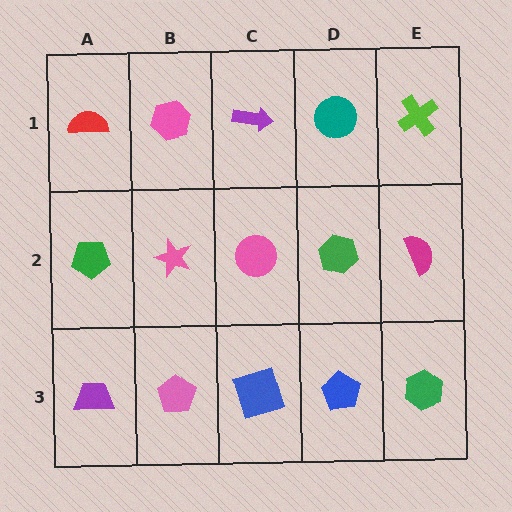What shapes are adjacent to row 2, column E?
A lime cross (row 1, column E), a green hexagon (row 3, column E), a green hexagon (row 2, column D).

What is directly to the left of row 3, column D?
A blue square.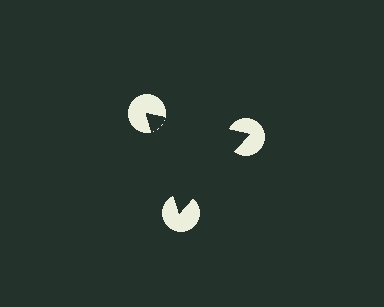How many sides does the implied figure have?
3 sides.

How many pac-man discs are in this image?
There are 3 — one at each vertex of the illusory triangle.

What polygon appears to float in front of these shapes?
An illusory triangle — its edges are inferred from the aligned wedge cuts in the pac-man discs, not physically drawn.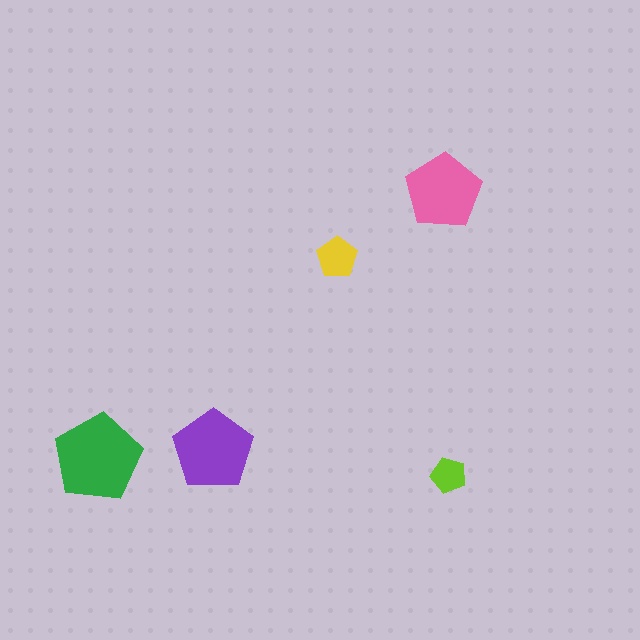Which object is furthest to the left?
The green pentagon is leftmost.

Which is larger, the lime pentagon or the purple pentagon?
The purple one.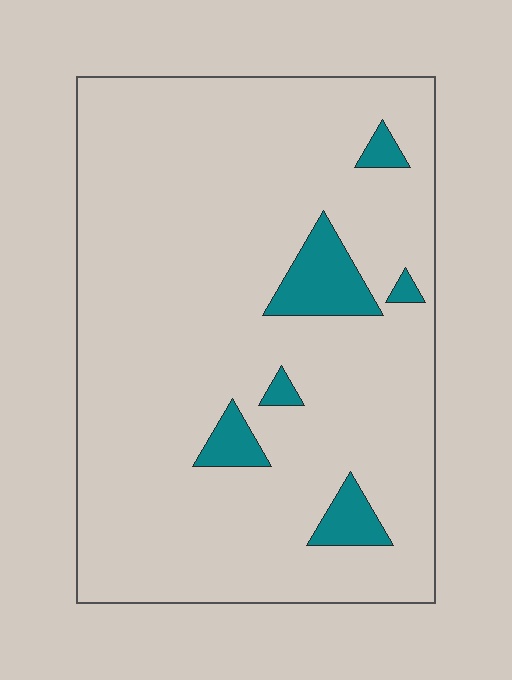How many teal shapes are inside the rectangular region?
6.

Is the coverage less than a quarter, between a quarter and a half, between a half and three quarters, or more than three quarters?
Less than a quarter.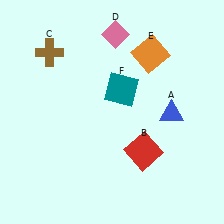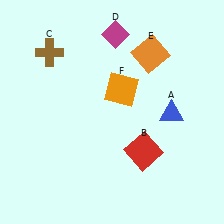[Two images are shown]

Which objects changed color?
D changed from pink to magenta. F changed from teal to orange.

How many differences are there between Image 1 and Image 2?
There are 2 differences between the two images.